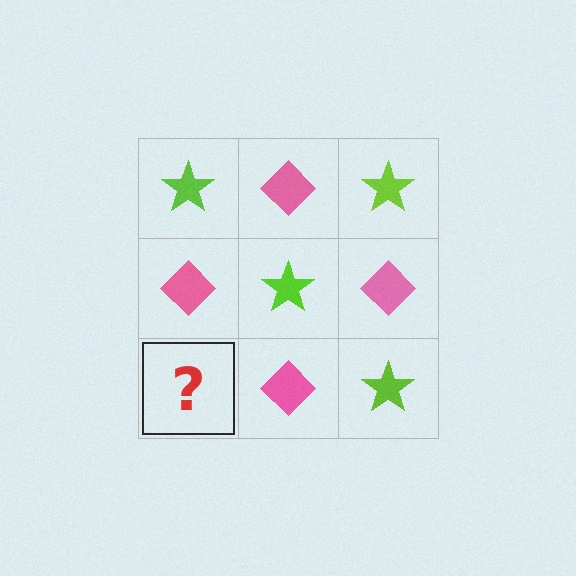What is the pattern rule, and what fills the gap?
The rule is that it alternates lime star and pink diamond in a checkerboard pattern. The gap should be filled with a lime star.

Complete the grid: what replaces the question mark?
The question mark should be replaced with a lime star.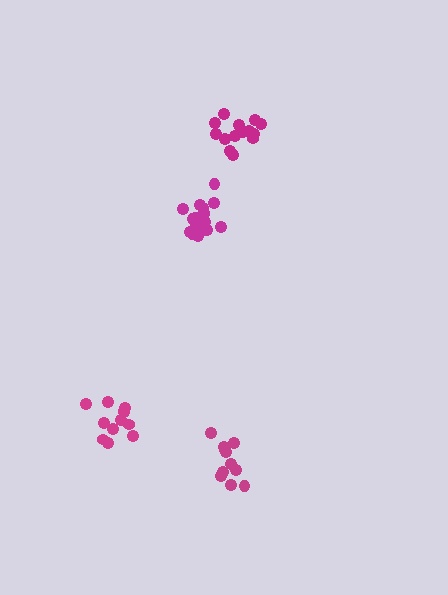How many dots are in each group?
Group 1: 11 dots, Group 2: 12 dots, Group 3: 16 dots, Group 4: 15 dots (54 total).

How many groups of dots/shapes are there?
There are 4 groups.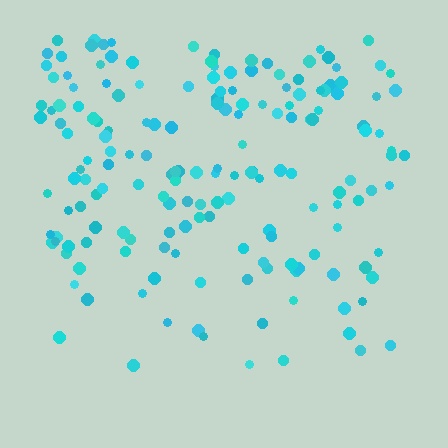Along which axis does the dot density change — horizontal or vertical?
Vertical.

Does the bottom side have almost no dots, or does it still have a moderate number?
Still a moderate number, just noticeably fewer than the top.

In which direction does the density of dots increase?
From bottom to top, with the top side densest.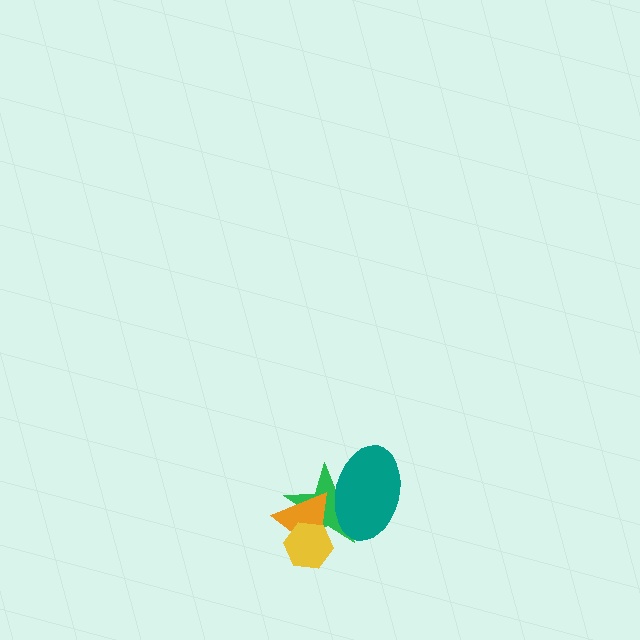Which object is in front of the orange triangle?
The yellow hexagon is in front of the orange triangle.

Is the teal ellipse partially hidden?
Yes, it is partially covered by another shape.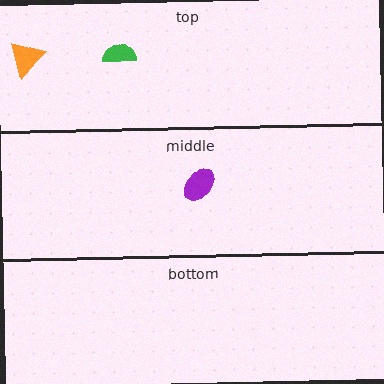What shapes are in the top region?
The green semicircle, the orange triangle.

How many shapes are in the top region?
2.